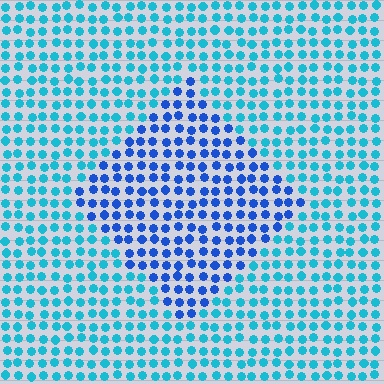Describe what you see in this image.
The image is filled with small cyan elements in a uniform arrangement. A diamond-shaped region is visible where the elements are tinted to a slightly different hue, forming a subtle color boundary.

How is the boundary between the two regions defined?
The boundary is defined purely by a slight shift in hue (about 35 degrees). Spacing, size, and orientation are identical on both sides.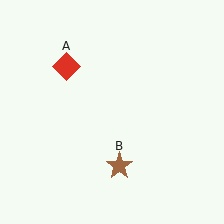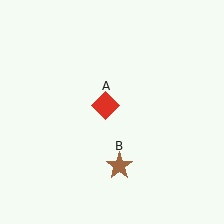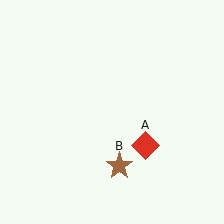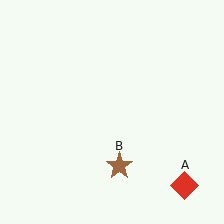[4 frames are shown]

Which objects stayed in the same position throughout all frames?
Brown star (object B) remained stationary.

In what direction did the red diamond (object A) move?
The red diamond (object A) moved down and to the right.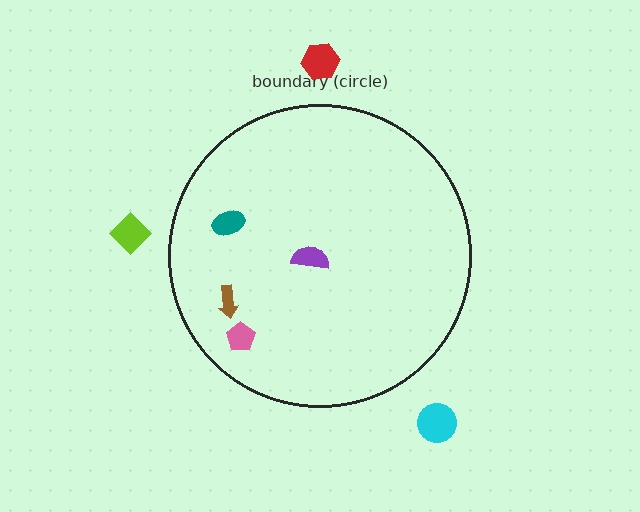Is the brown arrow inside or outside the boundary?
Inside.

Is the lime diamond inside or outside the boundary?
Outside.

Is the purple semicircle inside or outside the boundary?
Inside.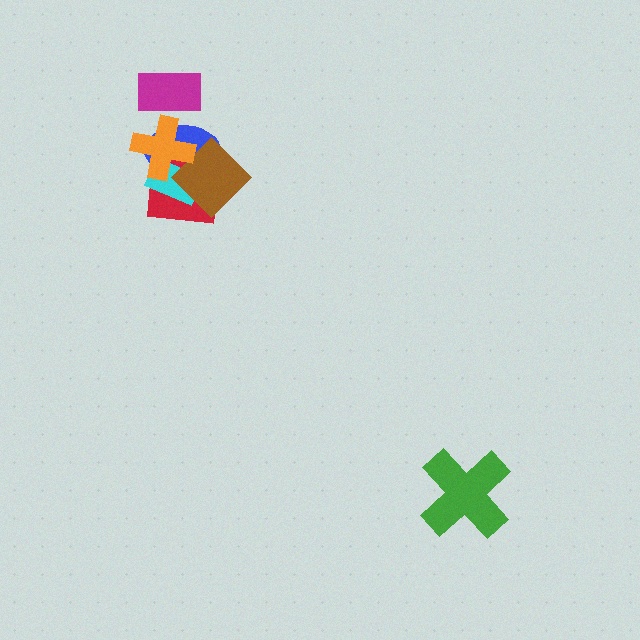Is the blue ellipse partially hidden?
Yes, it is partially covered by another shape.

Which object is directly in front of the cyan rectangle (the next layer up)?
The brown diamond is directly in front of the cyan rectangle.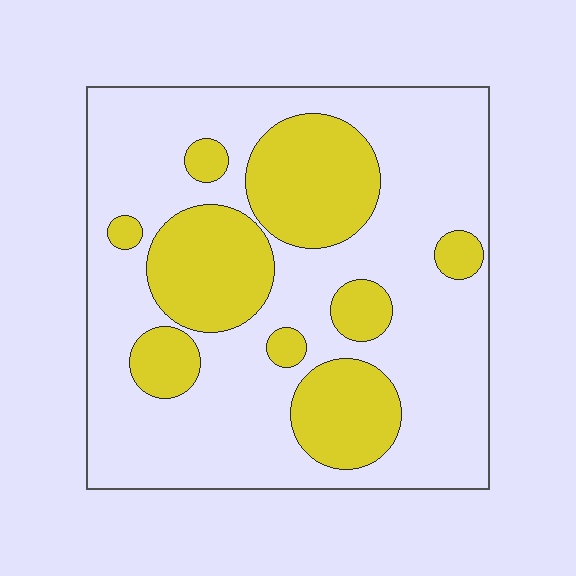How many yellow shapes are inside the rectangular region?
9.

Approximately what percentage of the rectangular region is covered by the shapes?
Approximately 30%.